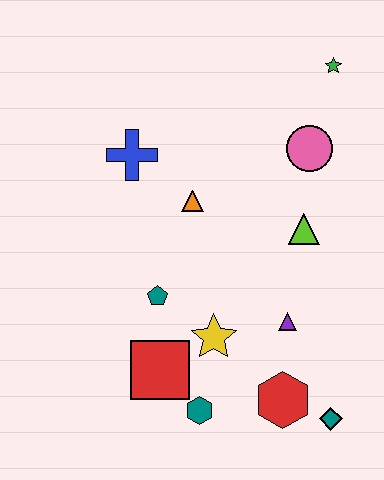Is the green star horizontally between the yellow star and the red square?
No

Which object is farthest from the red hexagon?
The green star is farthest from the red hexagon.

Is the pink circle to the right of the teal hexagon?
Yes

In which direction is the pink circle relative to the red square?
The pink circle is above the red square.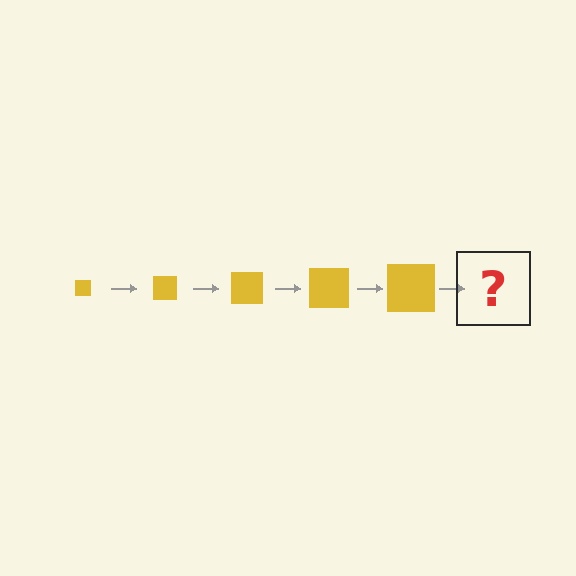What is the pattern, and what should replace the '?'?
The pattern is that the square gets progressively larger each step. The '?' should be a yellow square, larger than the previous one.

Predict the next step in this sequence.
The next step is a yellow square, larger than the previous one.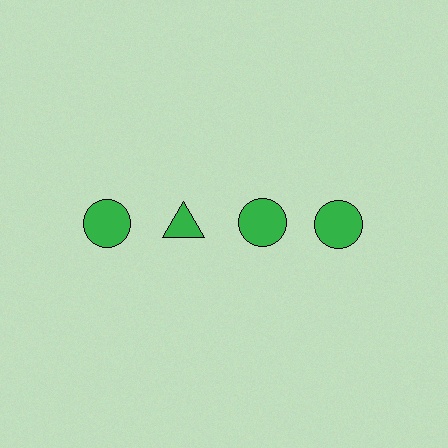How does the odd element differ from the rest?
It has a different shape: triangle instead of circle.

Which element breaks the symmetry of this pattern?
The green triangle in the top row, second from left column breaks the symmetry. All other shapes are green circles.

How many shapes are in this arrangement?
There are 4 shapes arranged in a grid pattern.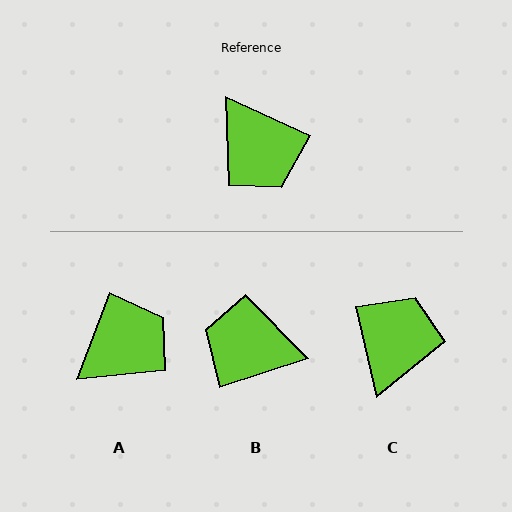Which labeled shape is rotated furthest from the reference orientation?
B, about 137 degrees away.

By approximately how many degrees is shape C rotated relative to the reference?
Approximately 128 degrees counter-clockwise.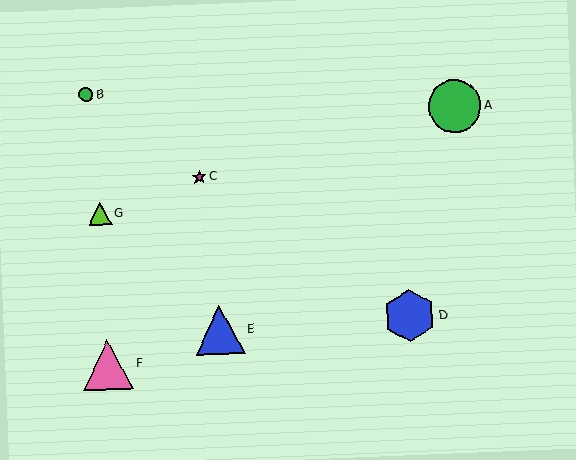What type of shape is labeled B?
Shape B is a green circle.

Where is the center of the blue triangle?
The center of the blue triangle is at (220, 330).